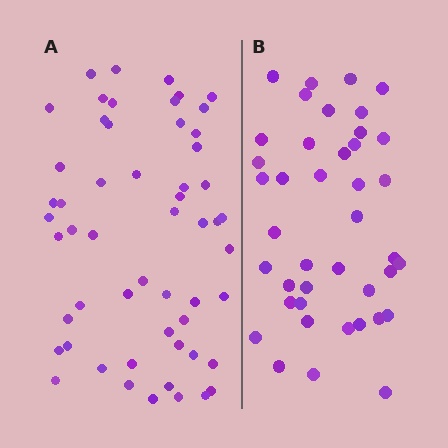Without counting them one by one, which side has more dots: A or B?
Region A (the left region) has more dots.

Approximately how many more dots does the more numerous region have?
Region A has approximately 15 more dots than region B.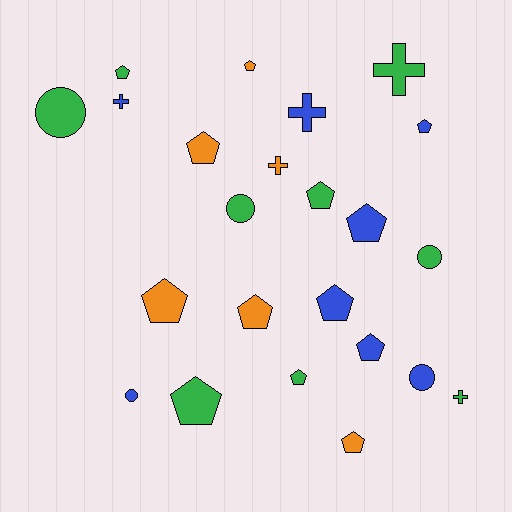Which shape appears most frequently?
Pentagon, with 13 objects.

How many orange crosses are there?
There is 1 orange cross.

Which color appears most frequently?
Green, with 9 objects.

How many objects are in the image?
There are 23 objects.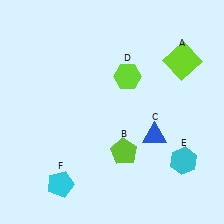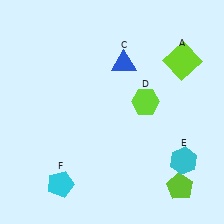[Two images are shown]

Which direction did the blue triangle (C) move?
The blue triangle (C) moved up.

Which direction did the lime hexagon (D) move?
The lime hexagon (D) moved down.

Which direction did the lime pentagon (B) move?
The lime pentagon (B) moved right.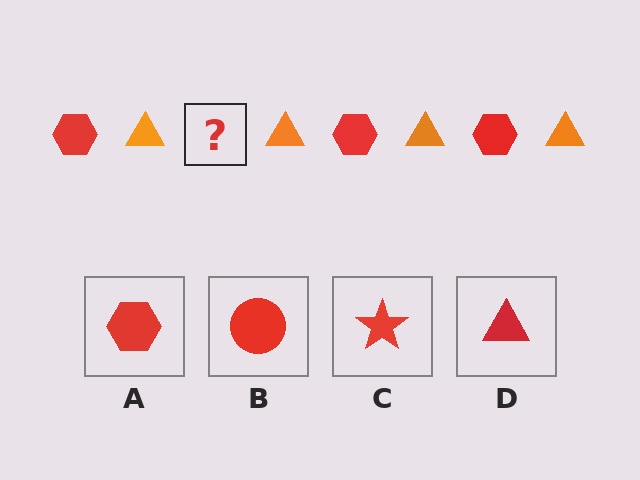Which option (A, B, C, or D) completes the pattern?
A.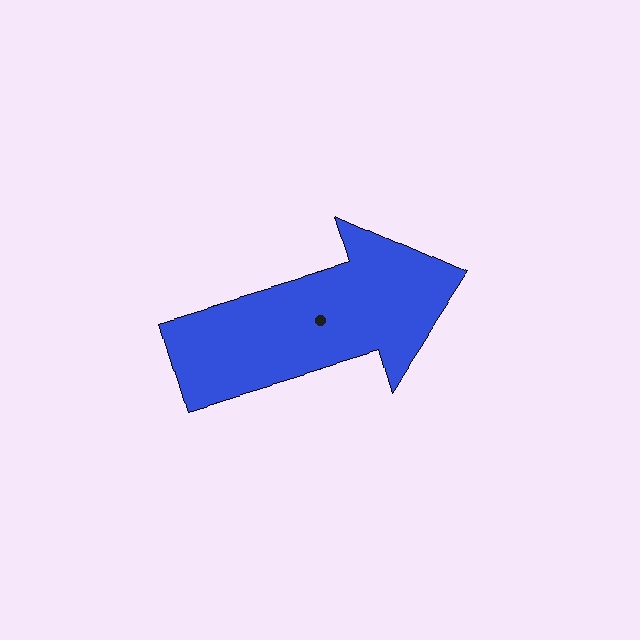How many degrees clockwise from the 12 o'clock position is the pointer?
Approximately 73 degrees.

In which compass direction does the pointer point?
East.